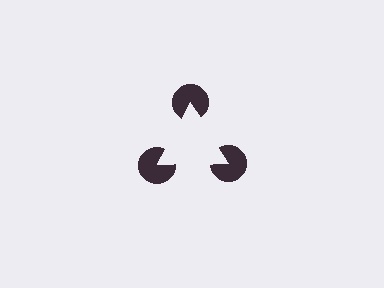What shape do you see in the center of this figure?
An illusory triangle — its edges are inferred from the aligned wedge cuts in the pac-man discs, not physically drawn.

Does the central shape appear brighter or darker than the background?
It typically appears slightly brighter than the background, even though no actual brightness change is drawn.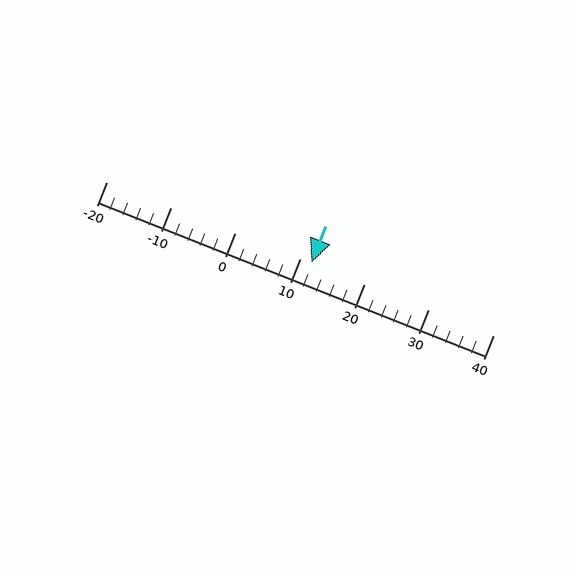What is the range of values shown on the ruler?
The ruler shows values from -20 to 40.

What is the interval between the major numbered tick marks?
The major tick marks are spaced 10 units apart.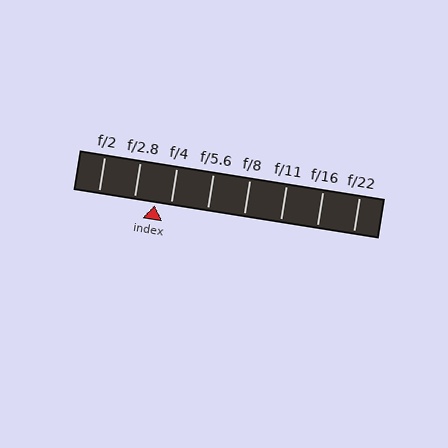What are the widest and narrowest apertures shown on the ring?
The widest aperture shown is f/2 and the narrowest is f/22.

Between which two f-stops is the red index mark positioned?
The index mark is between f/2.8 and f/4.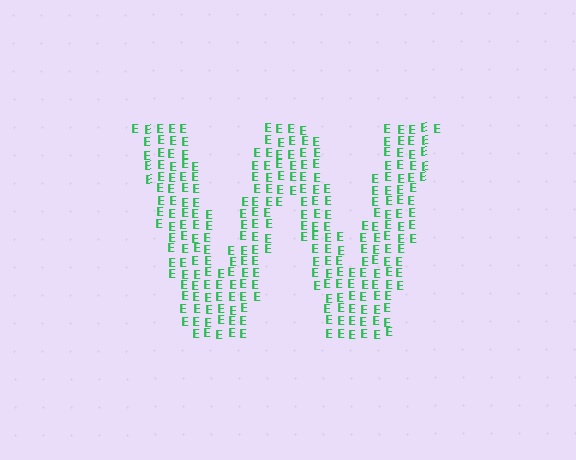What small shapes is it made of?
It is made of small letter E's.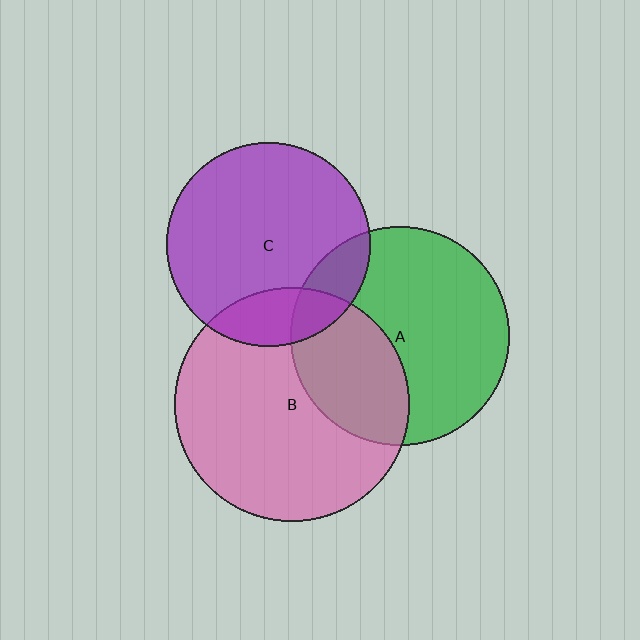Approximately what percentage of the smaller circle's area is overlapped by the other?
Approximately 15%.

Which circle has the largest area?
Circle B (pink).